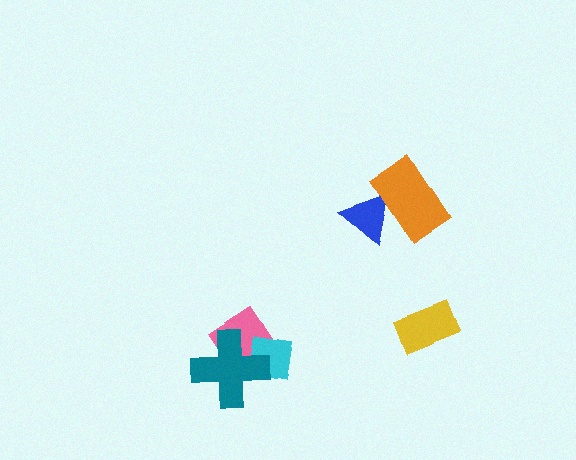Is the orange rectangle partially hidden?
No, no other shape covers it.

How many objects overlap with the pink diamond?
2 objects overlap with the pink diamond.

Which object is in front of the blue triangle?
The orange rectangle is in front of the blue triangle.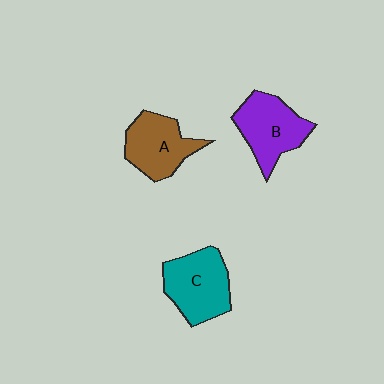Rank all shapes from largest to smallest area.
From largest to smallest: C (teal), B (purple), A (brown).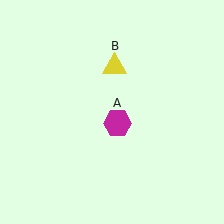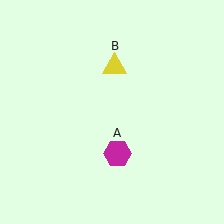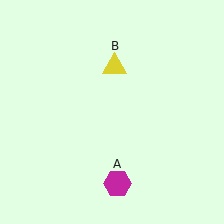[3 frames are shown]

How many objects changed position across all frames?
1 object changed position: magenta hexagon (object A).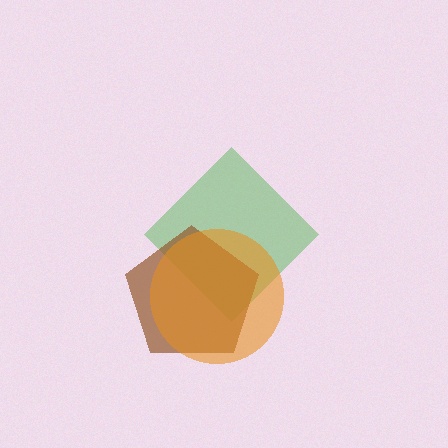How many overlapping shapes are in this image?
There are 3 overlapping shapes in the image.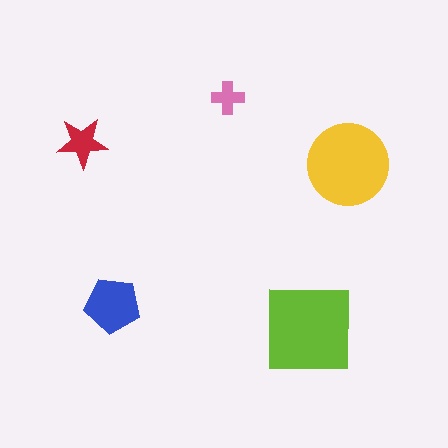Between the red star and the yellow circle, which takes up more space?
The yellow circle.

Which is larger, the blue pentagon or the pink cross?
The blue pentagon.